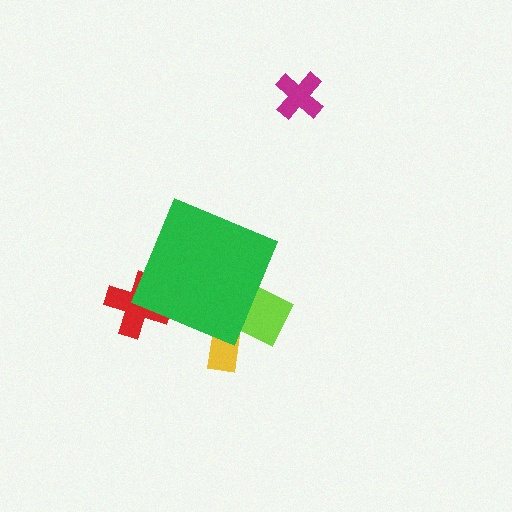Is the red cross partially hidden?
Yes, the red cross is partially hidden behind the green diamond.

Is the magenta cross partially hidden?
No, the magenta cross is fully visible.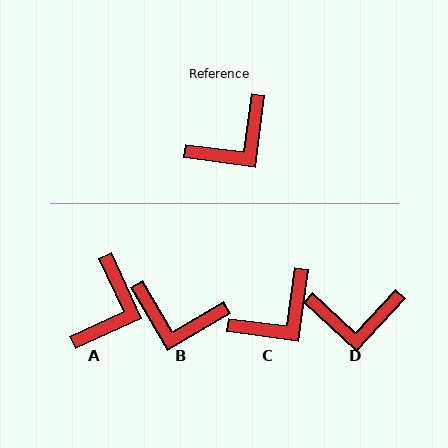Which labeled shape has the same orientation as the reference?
C.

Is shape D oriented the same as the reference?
No, it is off by about 35 degrees.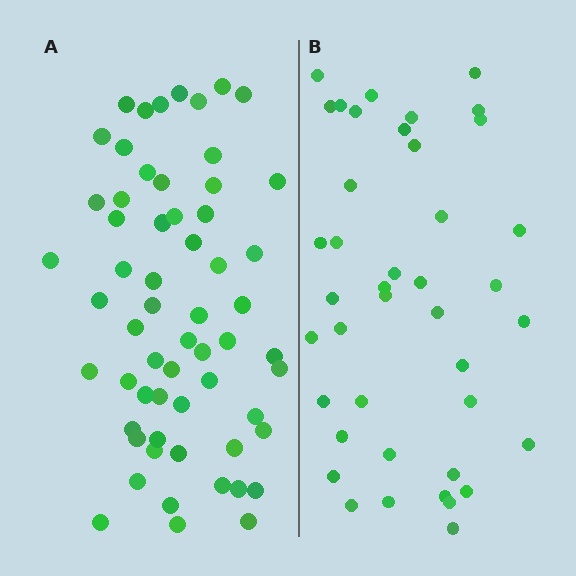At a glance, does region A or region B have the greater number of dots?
Region A (the left region) has more dots.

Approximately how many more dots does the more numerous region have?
Region A has approximately 20 more dots than region B.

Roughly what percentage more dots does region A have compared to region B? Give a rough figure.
About 45% more.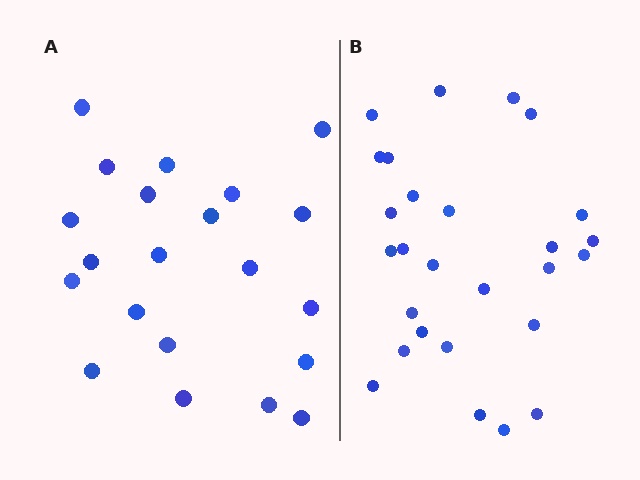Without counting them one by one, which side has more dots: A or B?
Region B (the right region) has more dots.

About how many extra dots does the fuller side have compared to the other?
Region B has about 6 more dots than region A.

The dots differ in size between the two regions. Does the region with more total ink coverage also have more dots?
No. Region A has more total ink coverage because its dots are larger, but region B actually contains more individual dots. Total area can be misleading — the number of items is what matters here.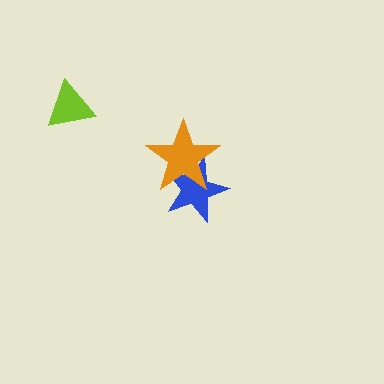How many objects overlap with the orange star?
1 object overlaps with the orange star.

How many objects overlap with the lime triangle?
0 objects overlap with the lime triangle.